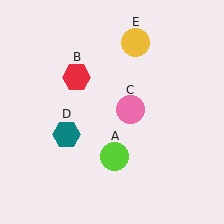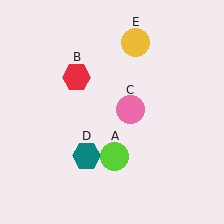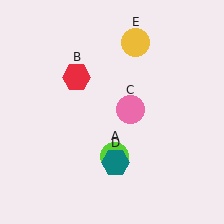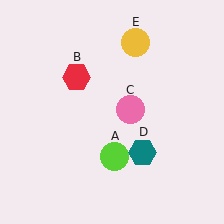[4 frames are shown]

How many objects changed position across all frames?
1 object changed position: teal hexagon (object D).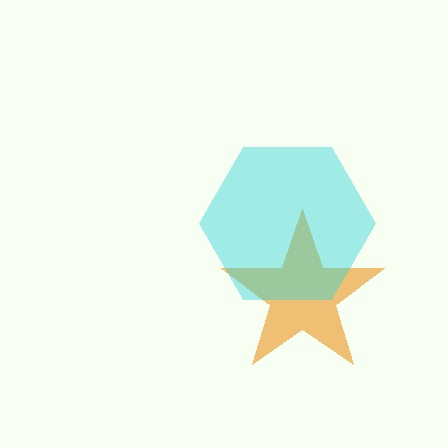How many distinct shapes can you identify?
There are 2 distinct shapes: an orange star, a cyan hexagon.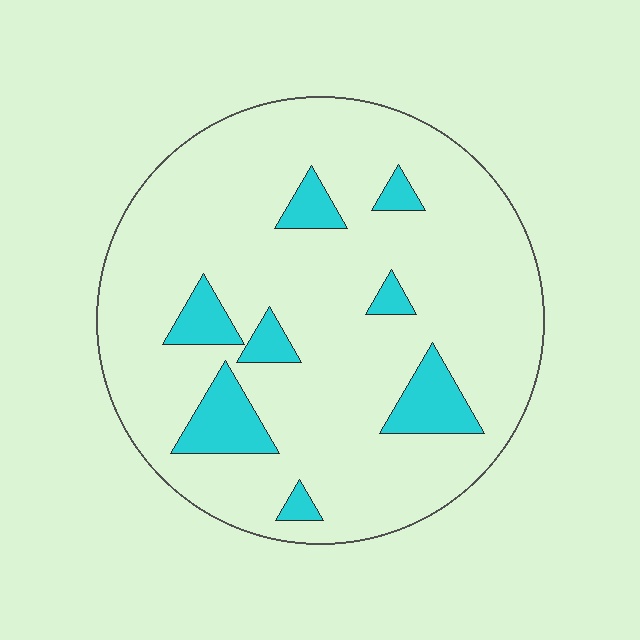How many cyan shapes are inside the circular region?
8.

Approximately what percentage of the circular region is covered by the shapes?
Approximately 15%.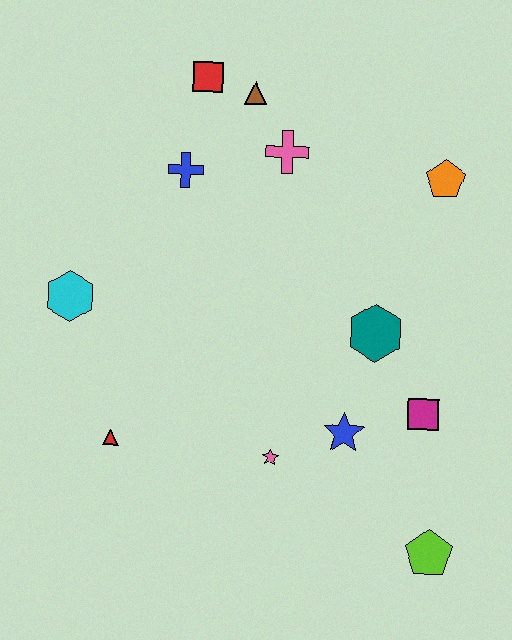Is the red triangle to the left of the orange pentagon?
Yes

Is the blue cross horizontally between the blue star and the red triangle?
Yes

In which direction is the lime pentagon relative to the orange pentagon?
The lime pentagon is below the orange pentagon.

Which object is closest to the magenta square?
The blue star is closest to the magenta square.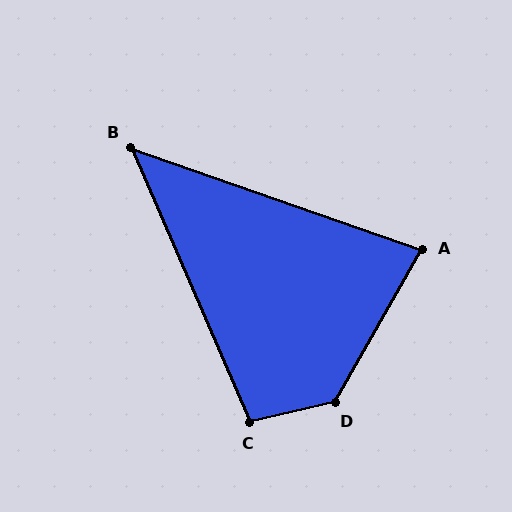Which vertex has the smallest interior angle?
B, at approximately 47 degrees.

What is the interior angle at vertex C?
Approximately 100 degrees (obtuse).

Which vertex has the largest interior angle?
D, at approximately 133 degrees.